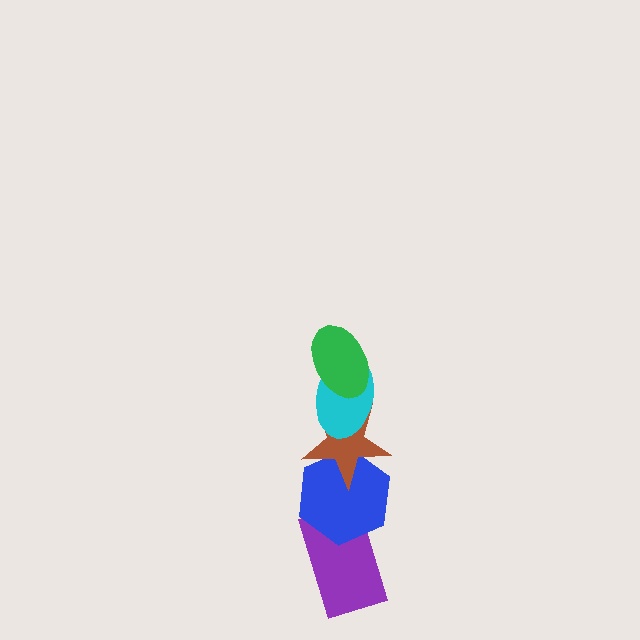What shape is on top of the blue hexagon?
The brown star is on top of the blue hexagon.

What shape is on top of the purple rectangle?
The blue hexagon is on top of the purple rectangle.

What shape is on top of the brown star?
The cyan ellipse is on top of the brown star.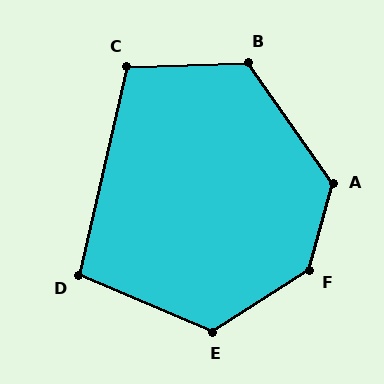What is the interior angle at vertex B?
Approximately 123 degrees (obtuse).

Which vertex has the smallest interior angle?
D, at approximately 100 degrees.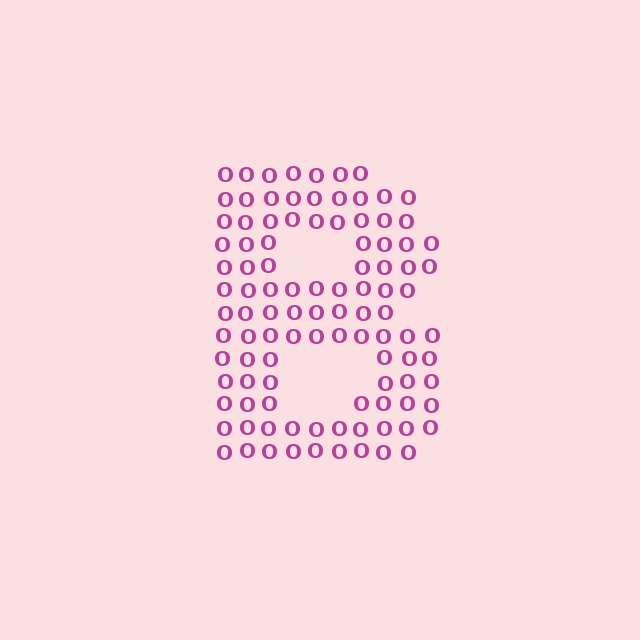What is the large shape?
The large shape is the letter B.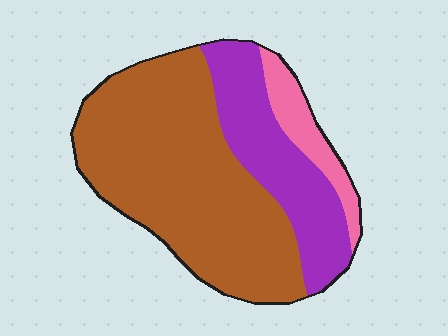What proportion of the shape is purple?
Purple takes up between a quarter and a half of the shape.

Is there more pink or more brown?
Brown.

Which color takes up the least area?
Pink, at roughly 10%.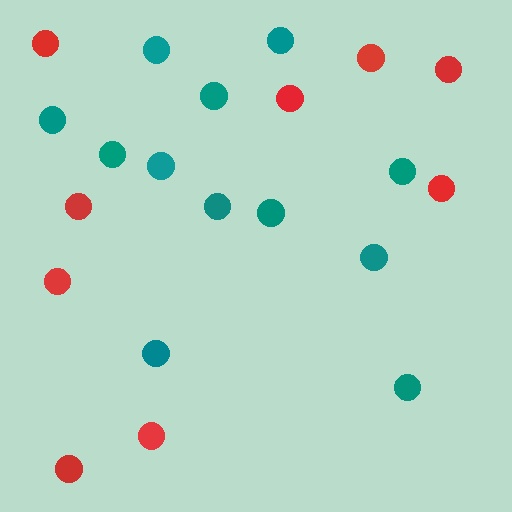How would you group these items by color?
There are 2 groups: one group of teal circles (12) and one group of red circles (9).